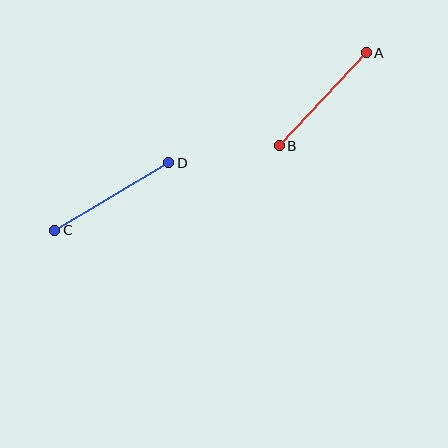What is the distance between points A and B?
The distance is approximately 127 pixels.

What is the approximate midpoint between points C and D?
The midpoint is at approximately (112, 197) pixels.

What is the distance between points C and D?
The distance is approximately 133 pixels.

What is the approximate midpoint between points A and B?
The midpoint is at approximately (323, 99) pixels.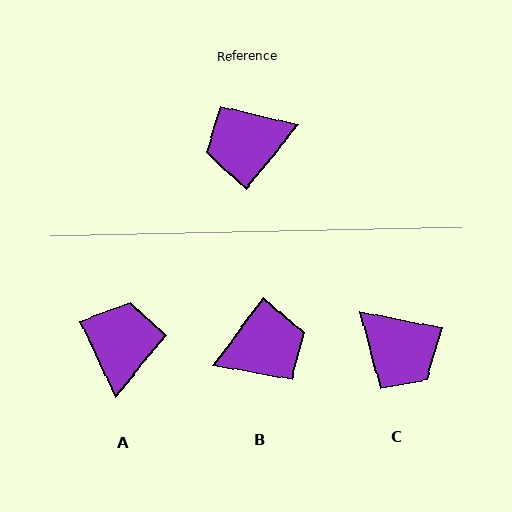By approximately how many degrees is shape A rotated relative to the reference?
Approximately 116 degrees clockwise.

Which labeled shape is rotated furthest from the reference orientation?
B, about 178 degrees away.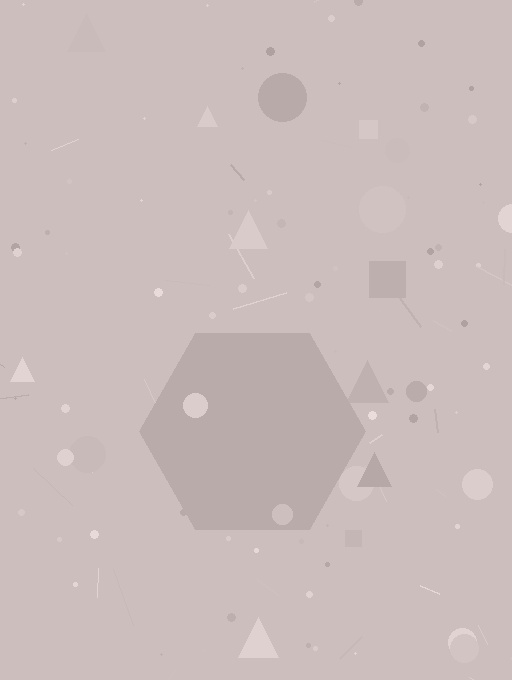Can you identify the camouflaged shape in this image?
The camouflaged shape is a hexagon.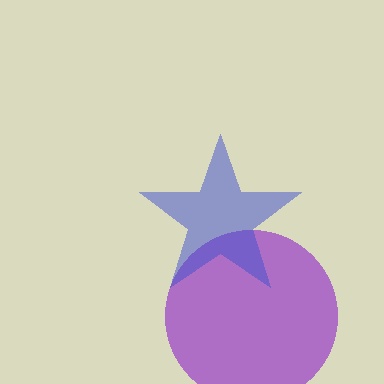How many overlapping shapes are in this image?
There are 2 overlapping shapes in the image.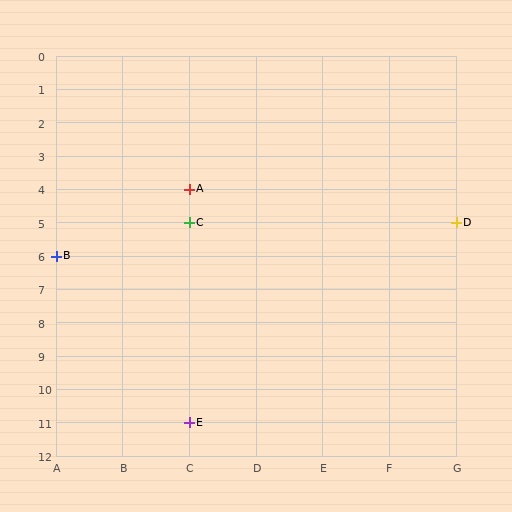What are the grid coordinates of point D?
Point D is at grid coordinates (G, 5).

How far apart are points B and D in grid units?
Points B and D are 6 columns and 1 row apart (about 6.1 grid units diagonally).